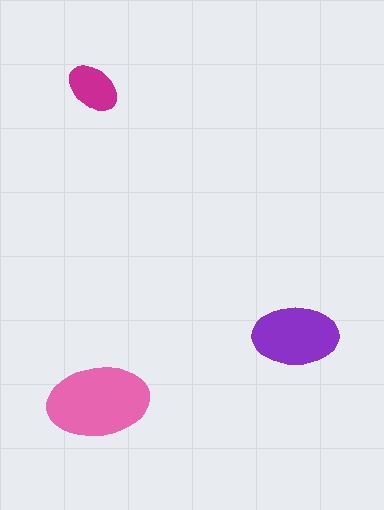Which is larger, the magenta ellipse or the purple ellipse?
The purple one.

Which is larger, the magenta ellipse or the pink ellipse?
The pink one.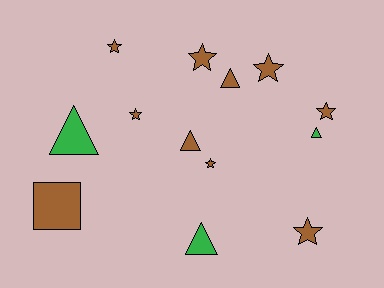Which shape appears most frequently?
Star, with 7 objects.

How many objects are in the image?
There are 13 objects.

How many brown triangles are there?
There are 2 brown triangles.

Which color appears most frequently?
Brown, with 10 objects.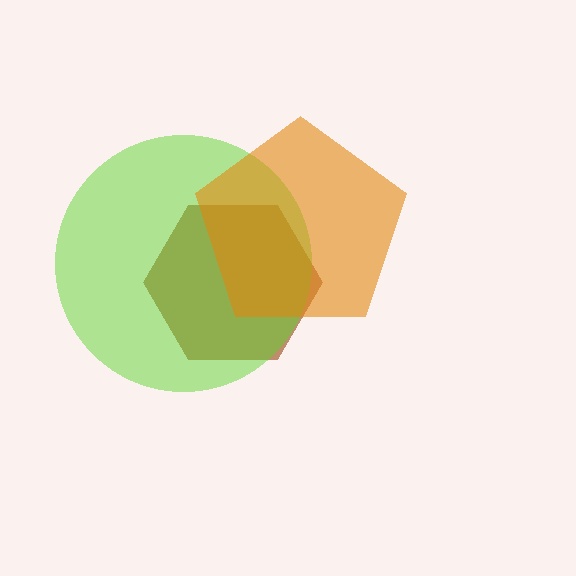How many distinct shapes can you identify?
There are 3 distinct shapes: a brown hexagon, a lime circle, an orange pentagon.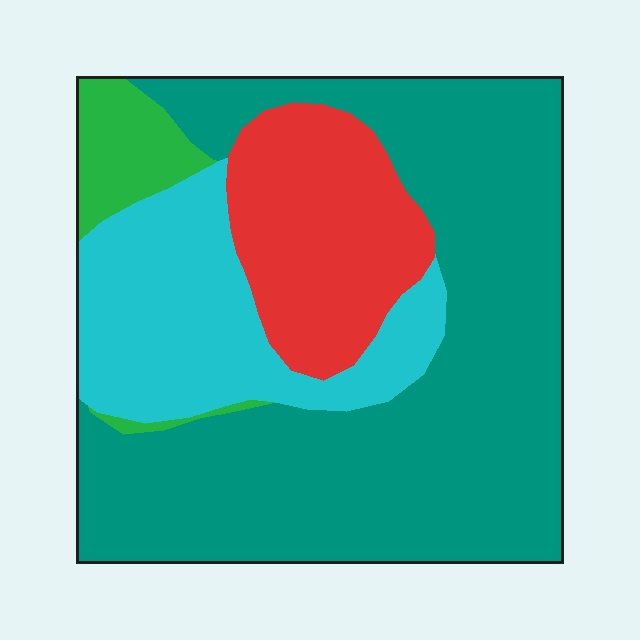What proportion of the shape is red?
Red covers roughly 15% of the shape.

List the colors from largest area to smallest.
From largest to smallest: teal, cyan, red, green.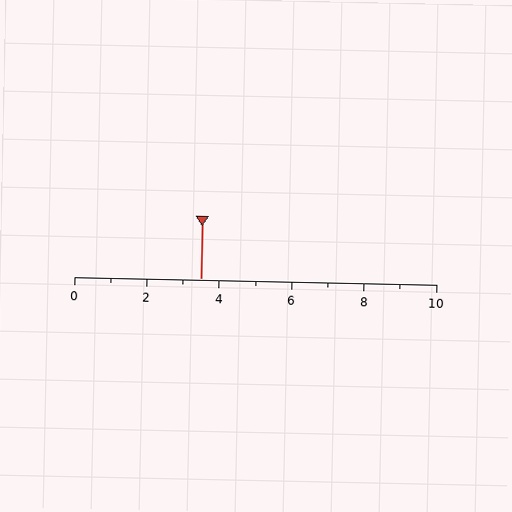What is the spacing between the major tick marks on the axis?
The major ticks are spaced 2 apart.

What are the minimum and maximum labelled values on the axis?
The axis runs from 0 to 10.